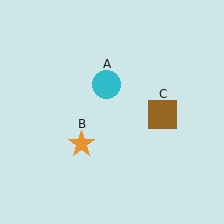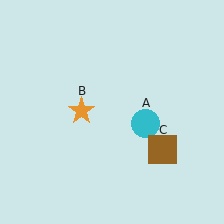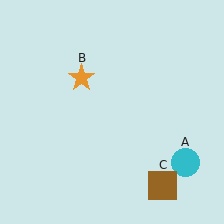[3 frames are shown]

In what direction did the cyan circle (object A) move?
The cyan circle (object A) moved down and to the right.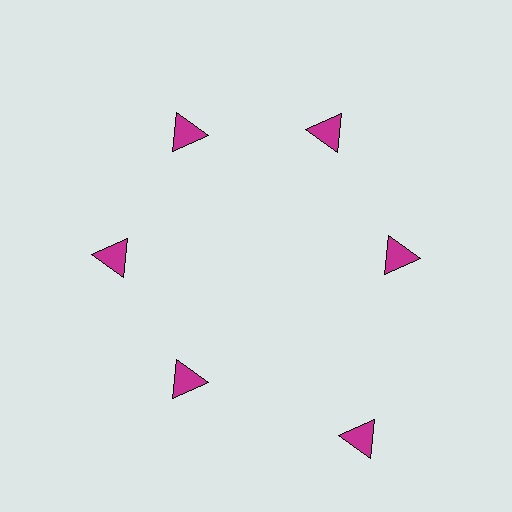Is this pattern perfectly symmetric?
No. The 6 magenta triangles are arranged in a ring, but one element near the 5 o'clock position is pushed outward from the center, breaking the 6-fold rotational symmetry.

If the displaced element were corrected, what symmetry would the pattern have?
It would have 6-fold rotational symmetry — the pattern would map onto itself every 60 degrees.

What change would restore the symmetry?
The symmetry would be restored by moving it inward, back onto the ring so that all 6 triangles sit at equal angles and equal distance from the center.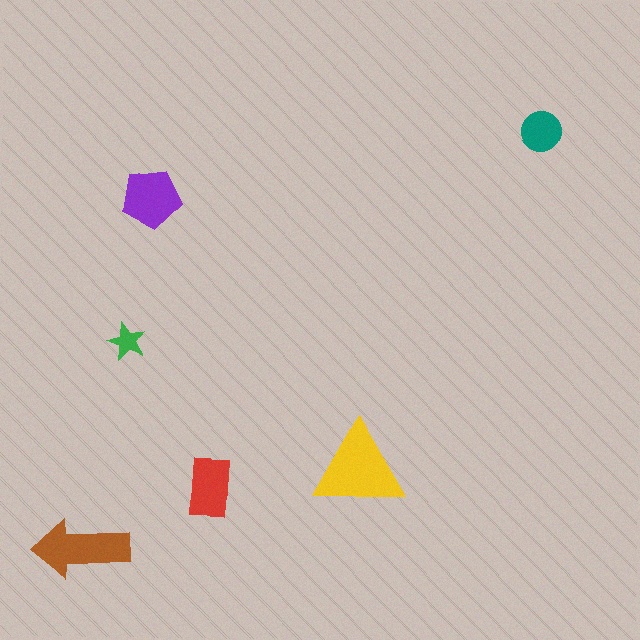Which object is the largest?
The yellow triangle.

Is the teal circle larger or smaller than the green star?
Larger.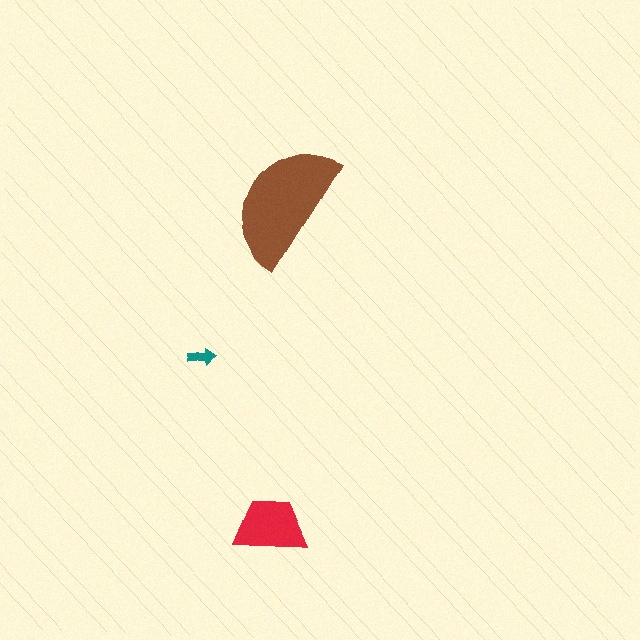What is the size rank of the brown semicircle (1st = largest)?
1st.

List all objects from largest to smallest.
The brown semicircle, the red trapezoid, the teal arrow.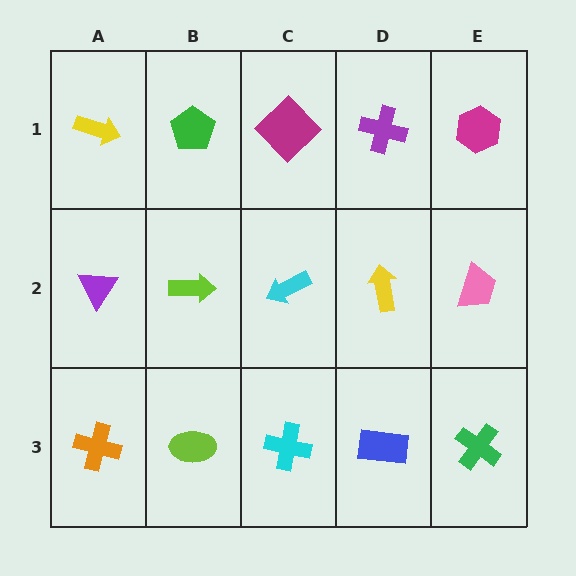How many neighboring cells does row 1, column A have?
2.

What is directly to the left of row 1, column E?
A purple cross.